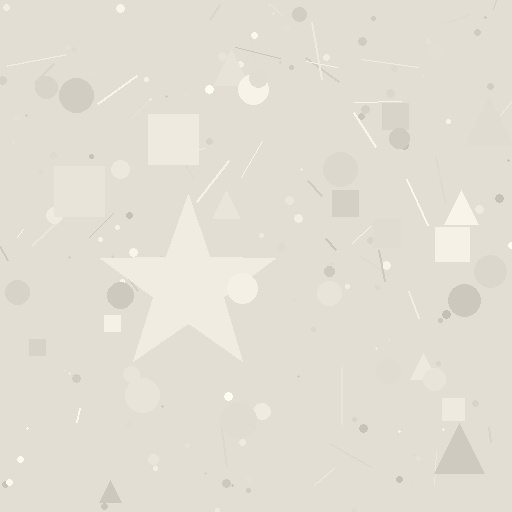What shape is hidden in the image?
A star is hidden in the image.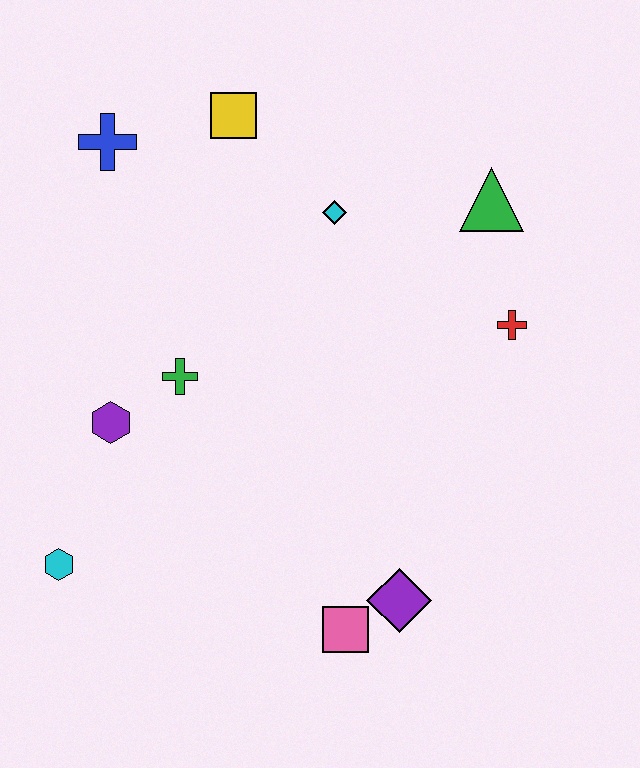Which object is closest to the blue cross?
The yellow square is closest to the blue cross.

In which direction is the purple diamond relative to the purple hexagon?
The purple diamond is to the right of the purple hexagon.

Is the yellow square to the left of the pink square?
Yes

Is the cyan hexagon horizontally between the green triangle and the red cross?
No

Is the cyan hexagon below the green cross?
Yes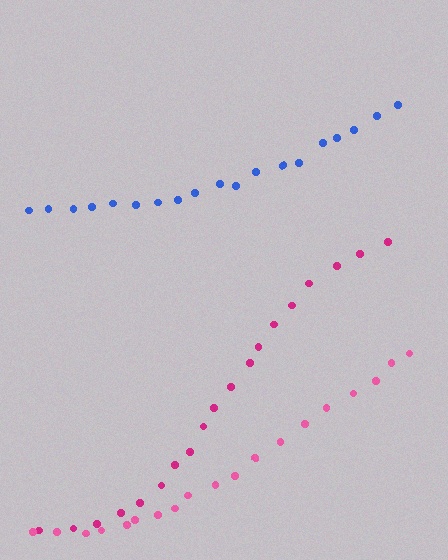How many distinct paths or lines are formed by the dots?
There are 3 distinct paths.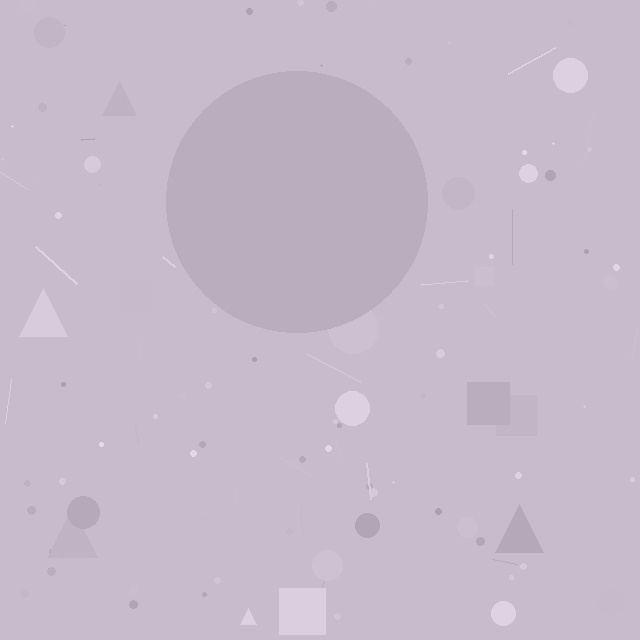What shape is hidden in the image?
A circle is hidden in the image.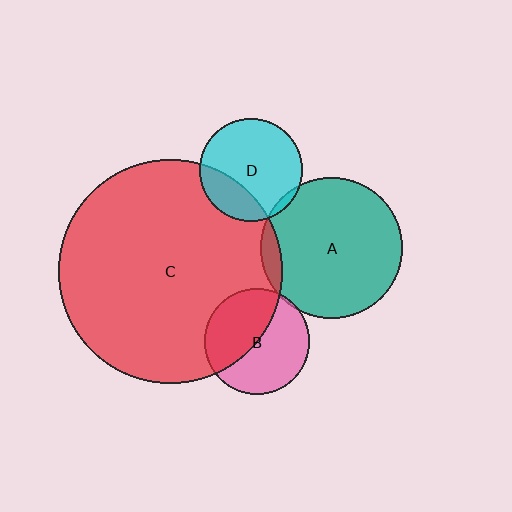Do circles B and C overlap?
Yes.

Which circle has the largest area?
Circle C (red).